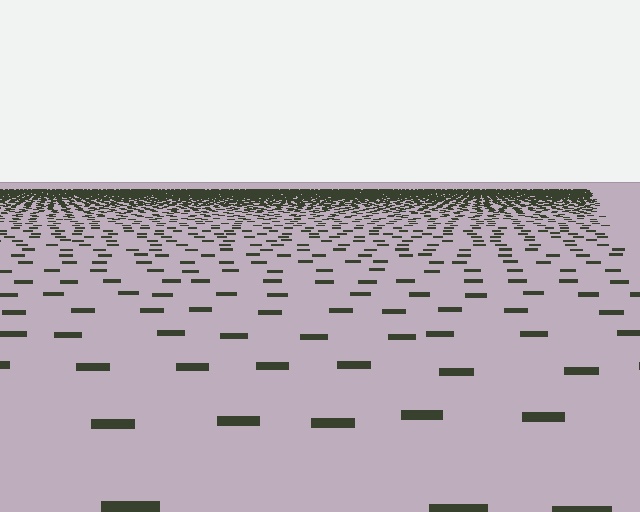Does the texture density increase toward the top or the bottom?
Density increases toward the top.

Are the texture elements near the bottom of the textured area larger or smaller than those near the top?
Larger. Near the bottom, elements are closer to the viewer and appear at a bigger on-screen size.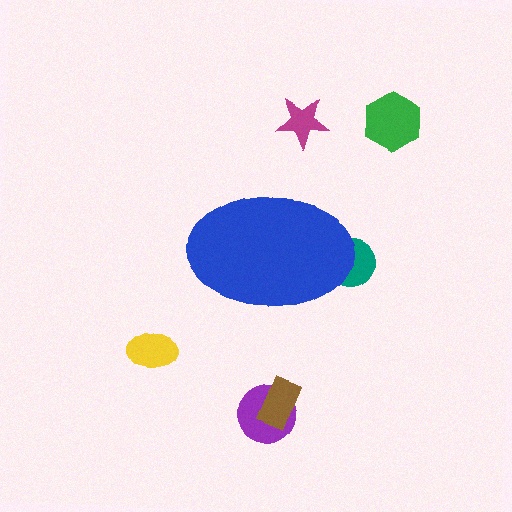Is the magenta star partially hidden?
No, the magenta star is fully visible.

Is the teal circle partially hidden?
Yes, the teal circle is partially hidden behind the blue ellipse.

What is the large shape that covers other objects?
A blue ellipse.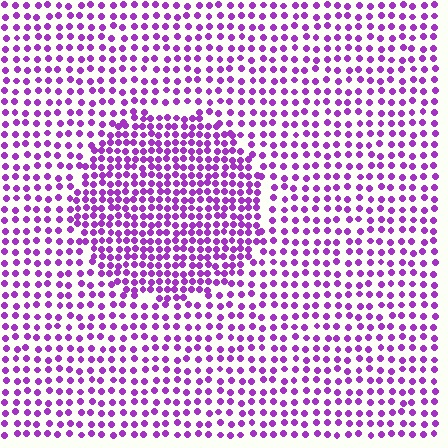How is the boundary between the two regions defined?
The boundary is defined by a change in element density (approximately 1.7x ratio). All elements are the same color, size, and shape.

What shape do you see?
I see a circle.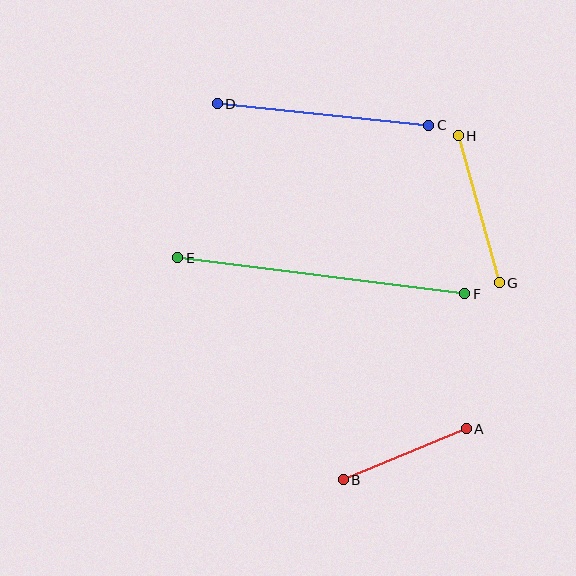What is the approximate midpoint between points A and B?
The midpoint is at approximately (405, 454) pixels.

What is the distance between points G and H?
The distance is approximately 153 pixels.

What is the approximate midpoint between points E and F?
The midpoint is at approximately (321, 276) pixels.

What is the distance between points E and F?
The distance is approximately 289 pixels.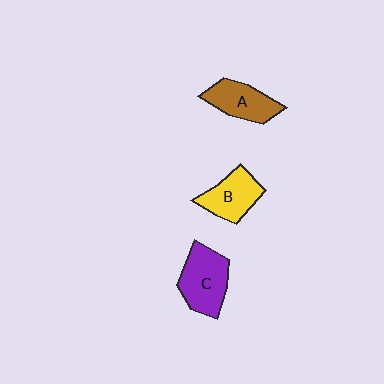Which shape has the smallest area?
Shape A (brown).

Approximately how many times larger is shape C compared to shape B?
Approximately 1.2 times.